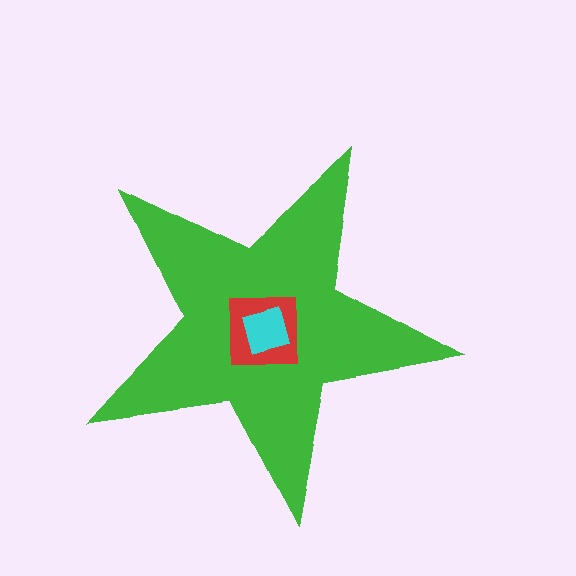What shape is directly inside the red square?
The cyan square.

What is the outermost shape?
The green star.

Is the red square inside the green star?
Yes.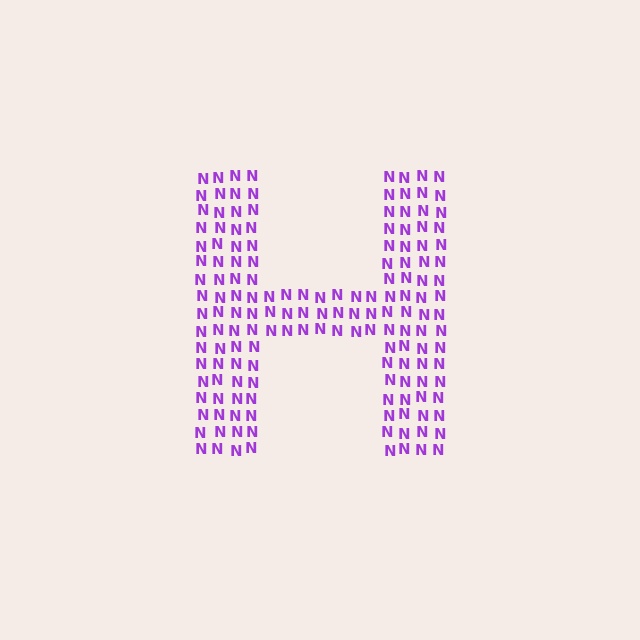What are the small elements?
The small elements are letter N's.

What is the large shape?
The large shape is the letter H.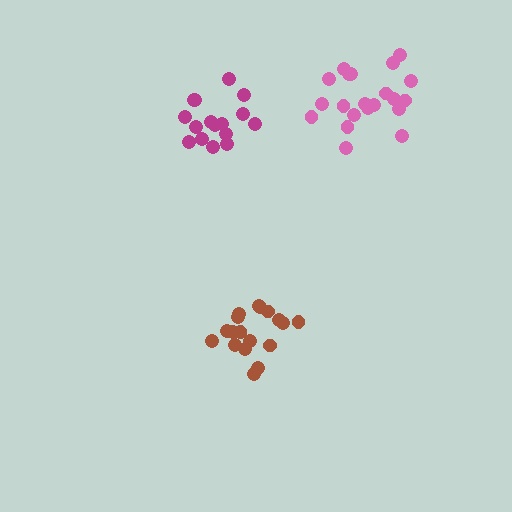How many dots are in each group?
Group 1: 18 dots, Group 2: 21 dots, Group 3: 16 dots (55 total).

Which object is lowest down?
The brown cluster is bottommost.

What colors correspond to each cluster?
The clusters are colored: brown, pink, magenta.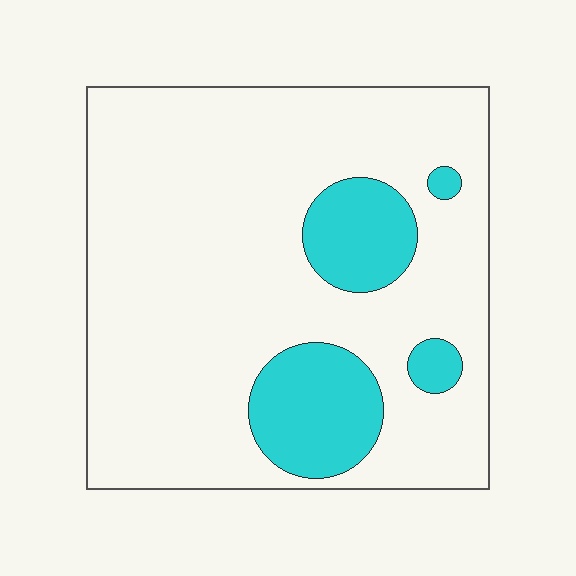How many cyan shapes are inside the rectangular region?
4.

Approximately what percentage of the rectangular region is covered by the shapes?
Approximately 15%.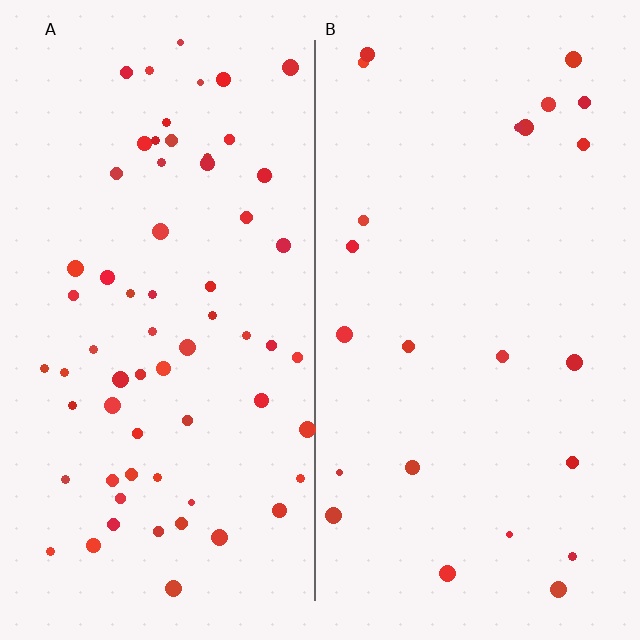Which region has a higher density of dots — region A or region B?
A (the left).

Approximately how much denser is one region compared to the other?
Approximately 2.7× — region A over region B.